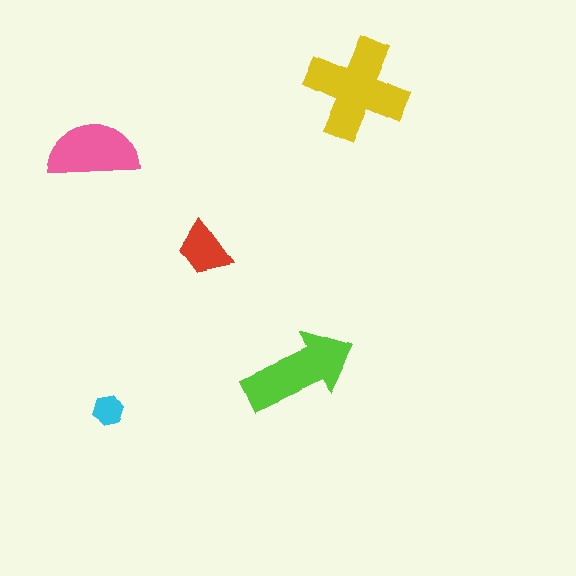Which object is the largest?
The yellow cross.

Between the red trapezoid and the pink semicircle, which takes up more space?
The pink semicircle.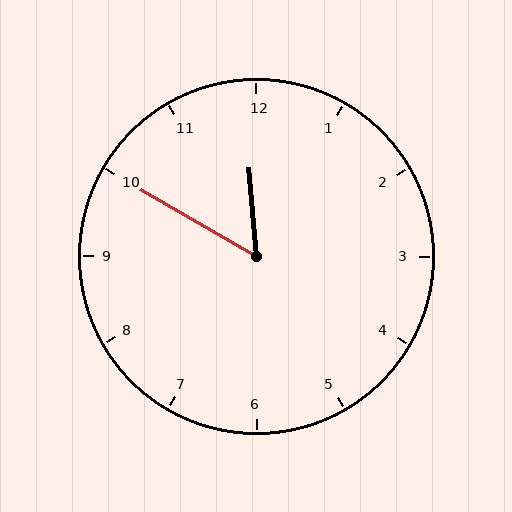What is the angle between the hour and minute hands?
Approximately 55 degrees.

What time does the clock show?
11:50.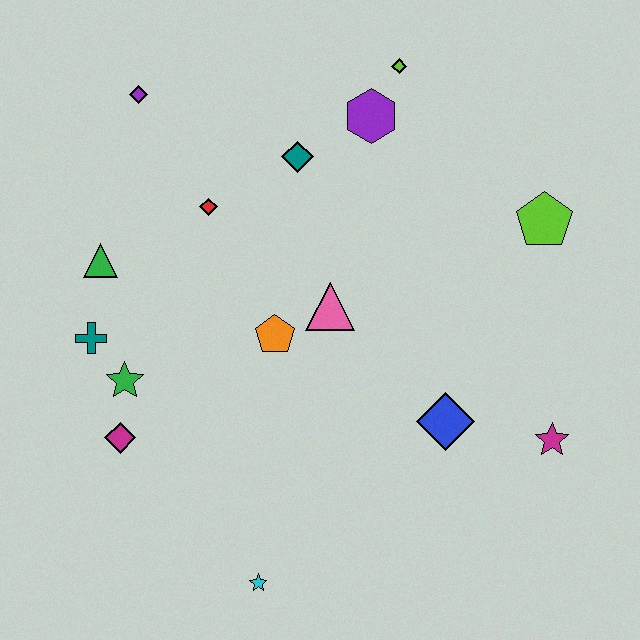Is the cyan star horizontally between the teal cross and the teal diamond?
Yes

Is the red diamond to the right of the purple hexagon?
No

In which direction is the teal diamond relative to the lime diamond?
The teal diamond is to the left of the lime diamond.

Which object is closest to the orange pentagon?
The pink triangle is closest to the orange pentagon.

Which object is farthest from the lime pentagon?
The magenta diamond is farthest from the lime pentagon.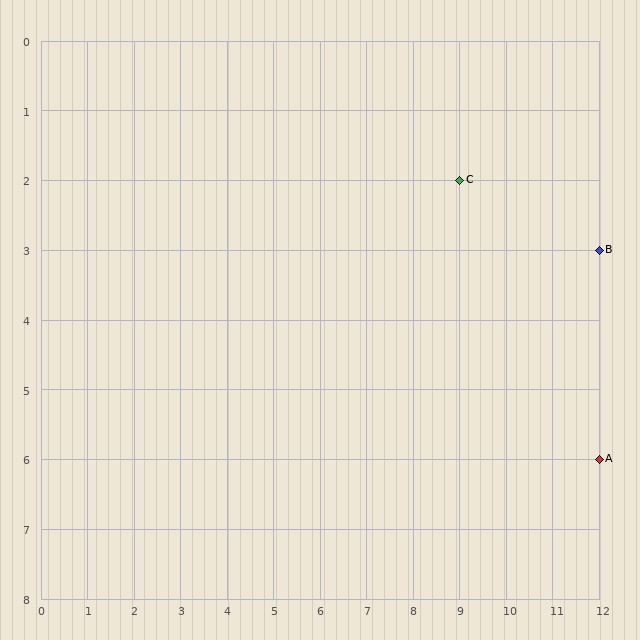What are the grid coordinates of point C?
Point C is at grid coordinates (9, 2).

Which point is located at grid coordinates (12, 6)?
Point A is at (12, 6).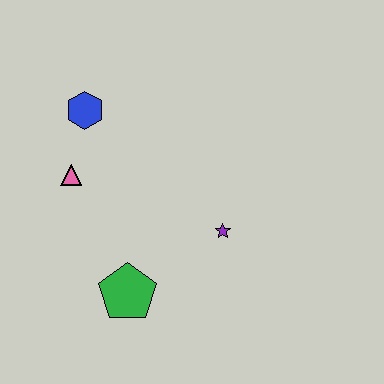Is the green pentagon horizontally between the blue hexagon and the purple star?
Yes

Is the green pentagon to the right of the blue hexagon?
Yes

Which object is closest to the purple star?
The green pentagon is closest to the purple star.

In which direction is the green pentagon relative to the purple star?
The green pentagon is to the left of the purple star.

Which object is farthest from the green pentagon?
The blue hexagon is farthest from the green pentagon.